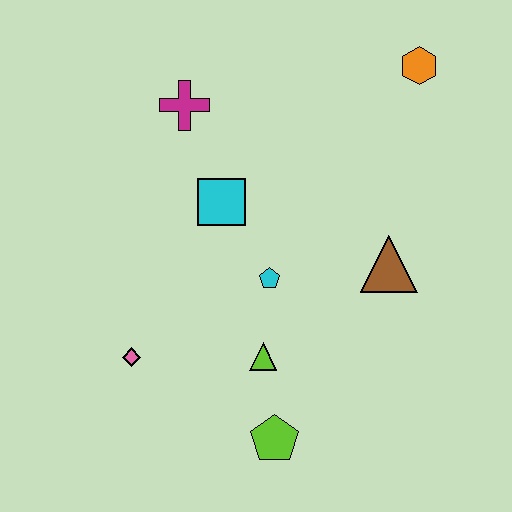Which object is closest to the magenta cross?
The cyan square is closest to the magenta cross.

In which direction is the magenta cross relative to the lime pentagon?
The magenta cross is above the lime pentagon.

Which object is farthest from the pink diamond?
The orange hexagon is farthest from the pink diamond.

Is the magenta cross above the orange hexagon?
No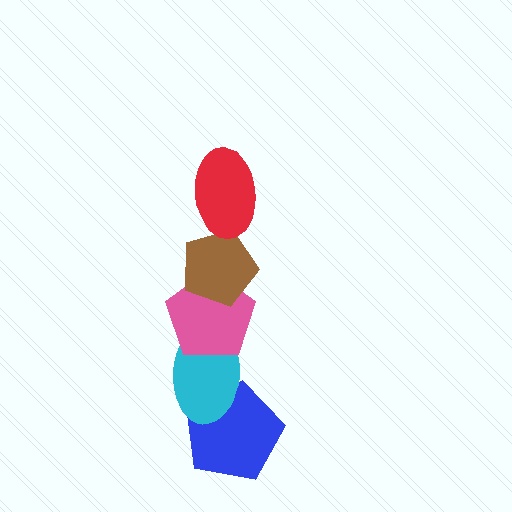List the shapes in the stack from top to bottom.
From top to bottom: the red ellipse, the brown pentagon, the pink pentagon, the cyan ellipse, the blue pentagon.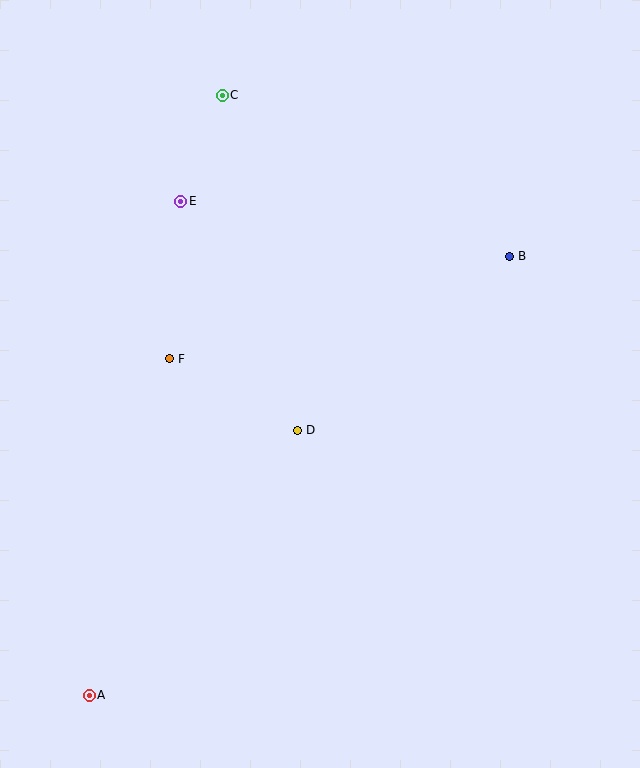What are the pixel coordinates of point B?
Point B is at (510, 256).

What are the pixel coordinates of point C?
Point C is at (222, 95).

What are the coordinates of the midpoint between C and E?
The midpoint between C and E is at (202, 148).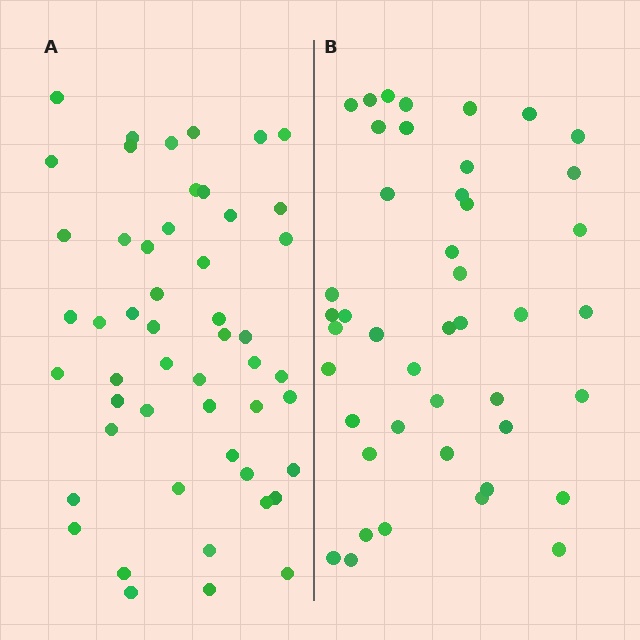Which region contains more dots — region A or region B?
Region A (the left region) has more dots.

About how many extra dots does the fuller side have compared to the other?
Region A has roughly 8 or so more dots than region B.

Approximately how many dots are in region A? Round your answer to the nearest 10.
About 50 dots. (The exact count is 51, which rounds to 50.)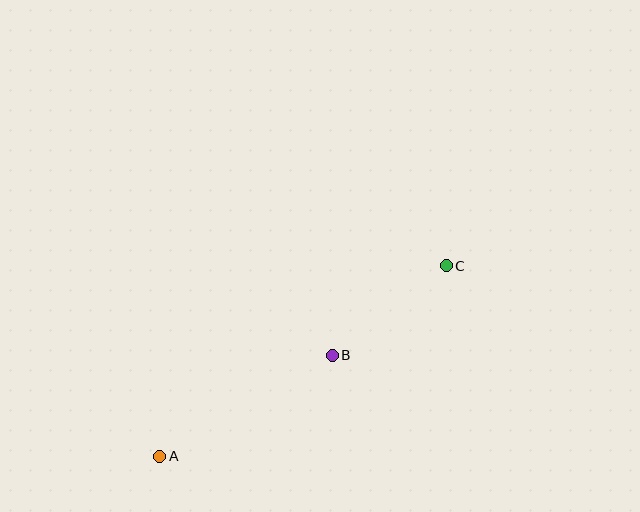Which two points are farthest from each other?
Points A and C are farthest from each other.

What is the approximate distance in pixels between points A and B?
The distance between A and B is approximately 200 pixels.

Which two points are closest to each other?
Points B and C are closest to each other.